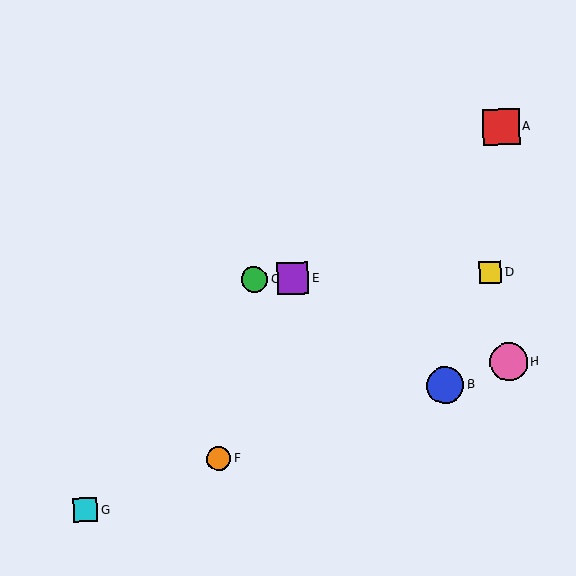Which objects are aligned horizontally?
Objects C, D, E are aligned horizontally.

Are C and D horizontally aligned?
Yes, both are at y≈280.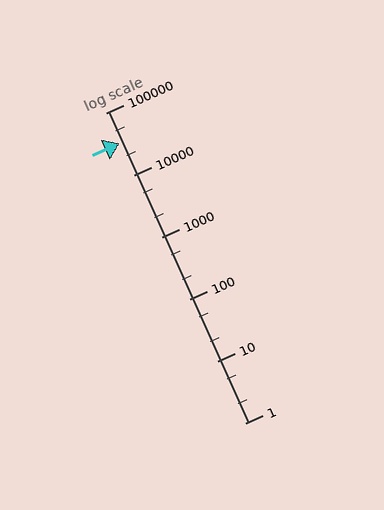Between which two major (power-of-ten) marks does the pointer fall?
The pointer is between 10000 and 100000.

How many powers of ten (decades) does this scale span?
The scale spans 5 decades, from 1 to 100000.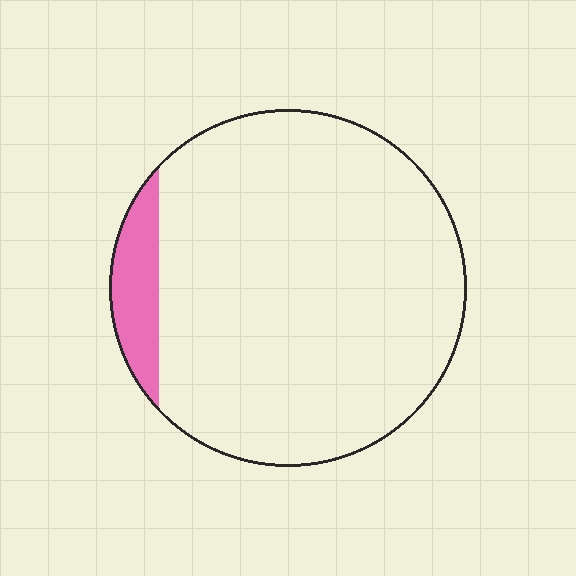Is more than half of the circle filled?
No.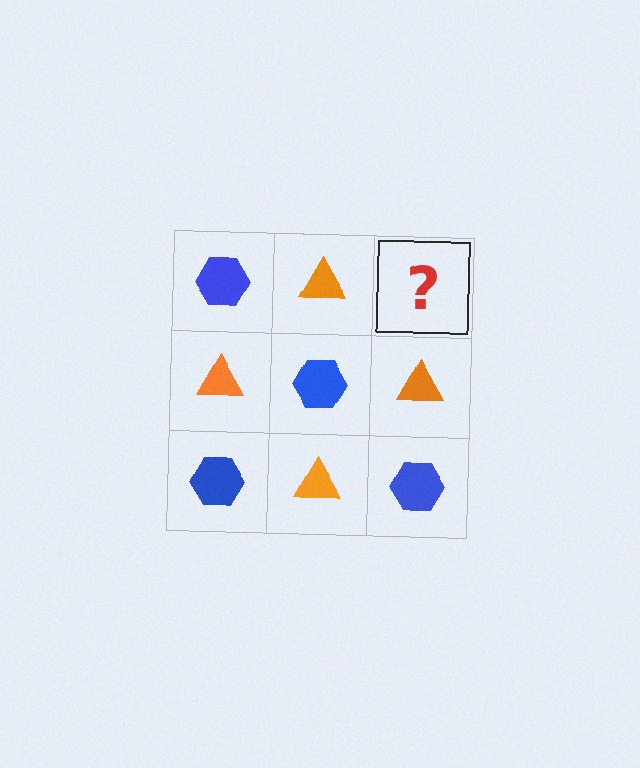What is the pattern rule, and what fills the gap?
The rule is that it alternates blue hexagon and orange triangle in a checkerboard pattern. The gap should be filled with a blue hexagon.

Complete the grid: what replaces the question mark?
The question mark should be replaced with a blue hexagon.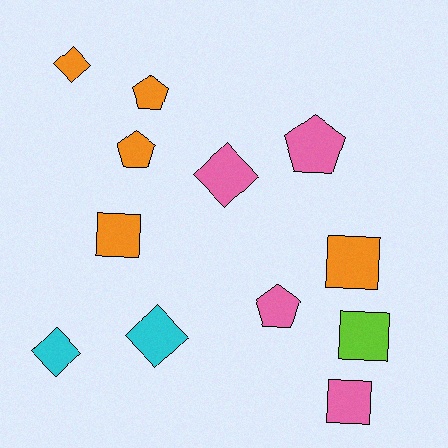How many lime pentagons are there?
There are no lime pentagons.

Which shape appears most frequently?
Diamond, with 4 objects.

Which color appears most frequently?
Orange, with 5 objects.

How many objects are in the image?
There are 12 objects.